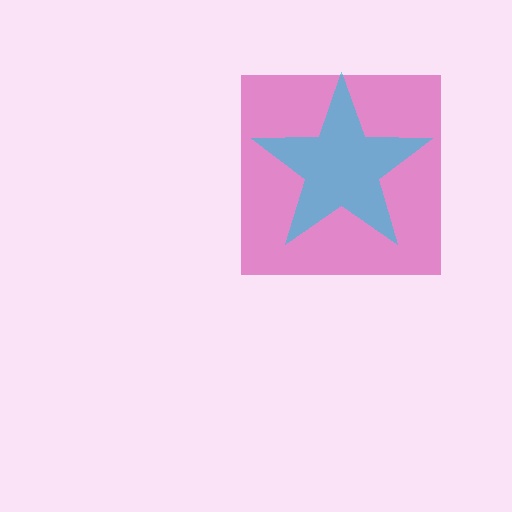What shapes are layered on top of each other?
The layered shapes are: a magenta square, a cyan star.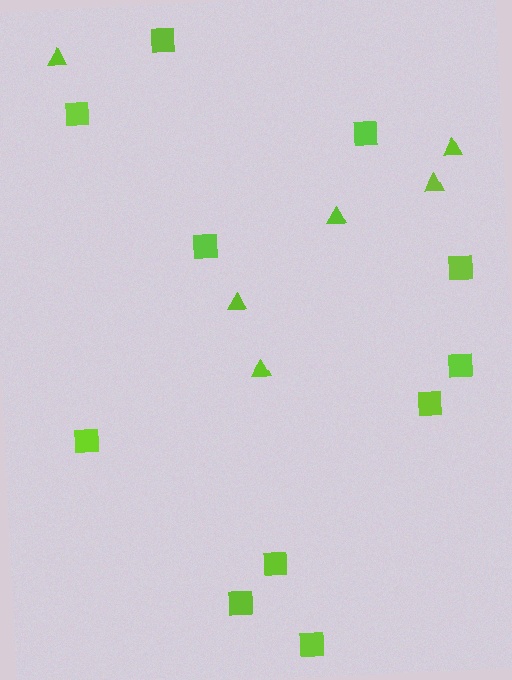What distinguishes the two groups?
There are 2 groups: one group of squares (11) and one group of triangles (6).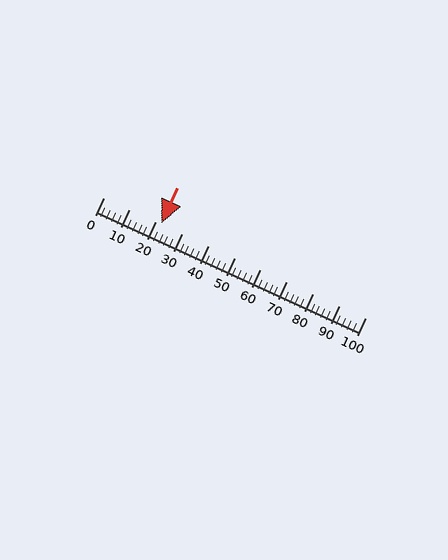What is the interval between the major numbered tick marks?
The major tick marks are spaced 10 units apart.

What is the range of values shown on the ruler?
The ruler shows values from 0 to 100.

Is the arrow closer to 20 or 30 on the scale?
The arrow is closer to 20.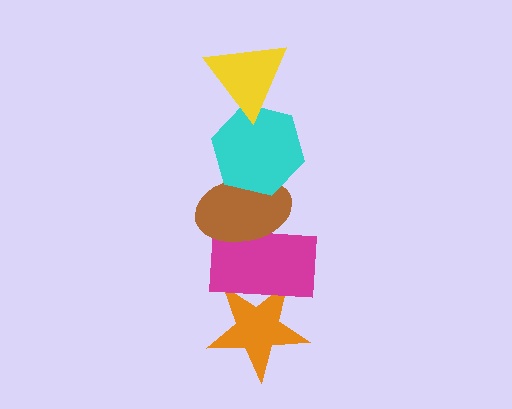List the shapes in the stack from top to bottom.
From top to bottom: the yellow triangle, the cyan hexagon, the brown ellipse, the magenta rectangle, the orange star.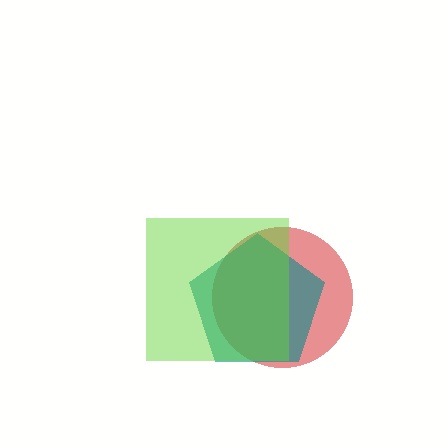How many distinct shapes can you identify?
There are 3 distinct shapes: a red circle, a teal pentagon, a lime square.